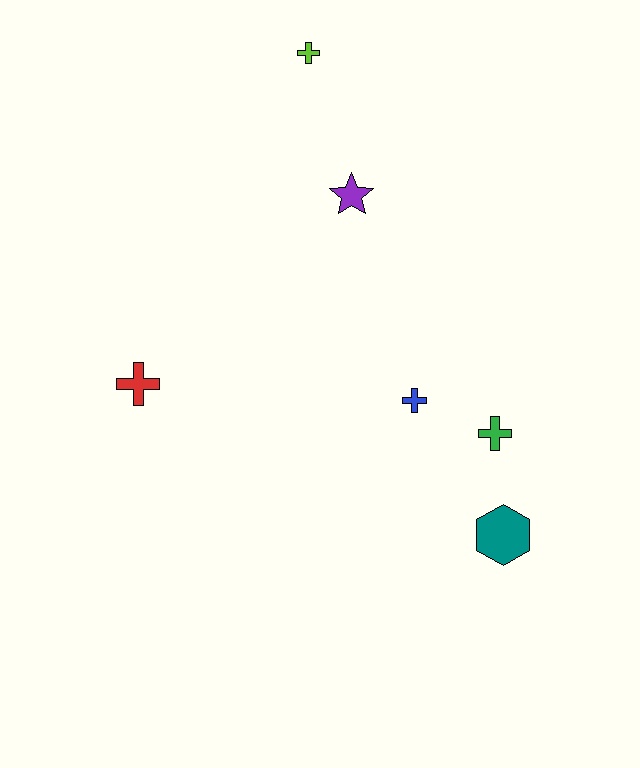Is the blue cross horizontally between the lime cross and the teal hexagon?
Yes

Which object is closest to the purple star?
The lime cross is closest to the purple star.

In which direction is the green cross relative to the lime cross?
The green cross is below the lime cross.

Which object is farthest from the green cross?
The lime cross is farthest from the green cross.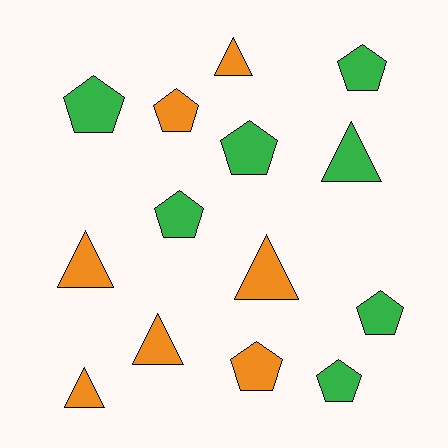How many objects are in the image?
There are 14 objects.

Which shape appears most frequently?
Pentagon, with 8 objects.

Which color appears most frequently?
Green, with 7 objects.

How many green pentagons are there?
There are 6 green pentagons.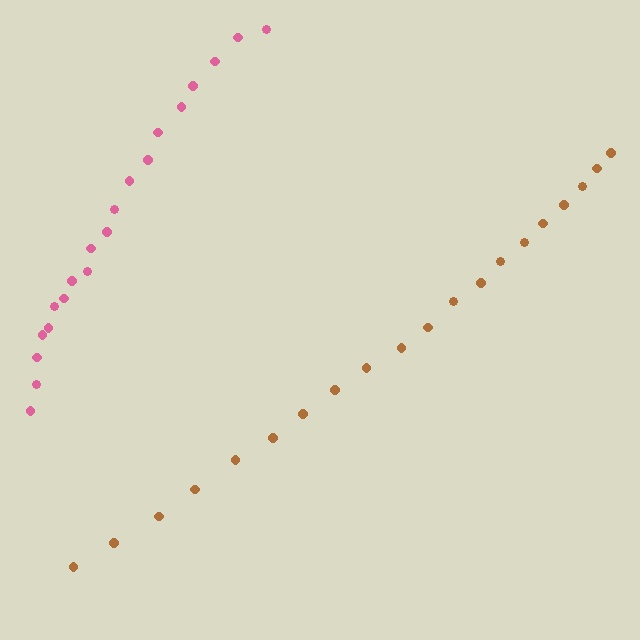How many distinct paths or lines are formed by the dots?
There are 2 distinct paths.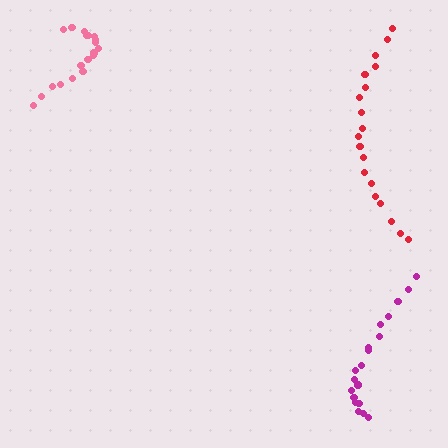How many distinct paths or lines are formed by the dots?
There are 3 distinct paths.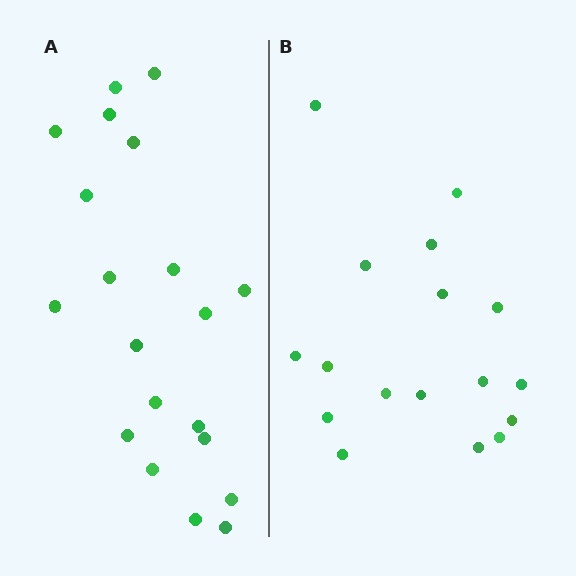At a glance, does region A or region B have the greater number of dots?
Region A (the left region) has more dots.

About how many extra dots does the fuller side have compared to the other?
Region A has just a few more — roughly 2 or 3 more dots than region B.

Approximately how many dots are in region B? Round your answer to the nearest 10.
About 20 dots. (The exact count is 17, which rounds to 20.)